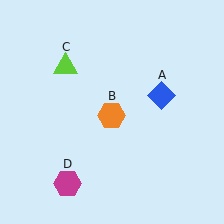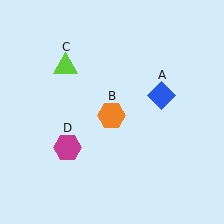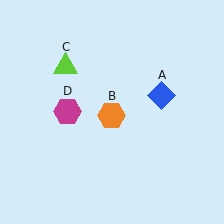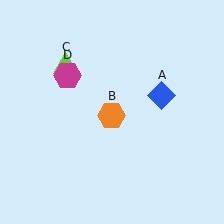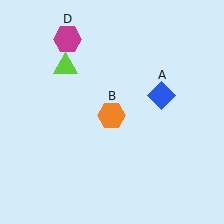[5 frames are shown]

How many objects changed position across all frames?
1 object changed position: magenta hexagon (object D).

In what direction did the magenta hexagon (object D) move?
The magenta hexagon (object D) moved up.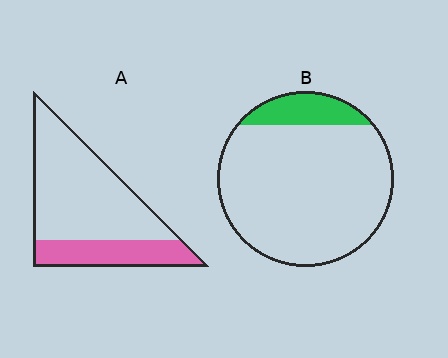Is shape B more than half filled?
No.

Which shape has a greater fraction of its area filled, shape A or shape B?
Shape A.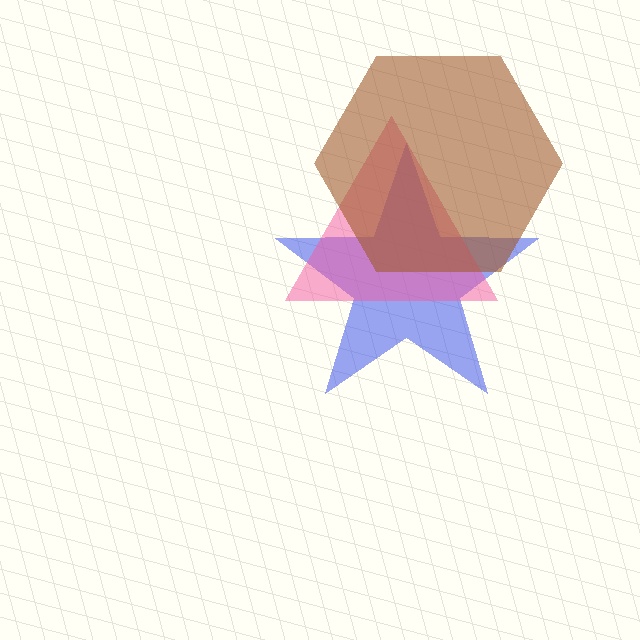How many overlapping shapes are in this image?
There are 3 overlapping shapes in the image.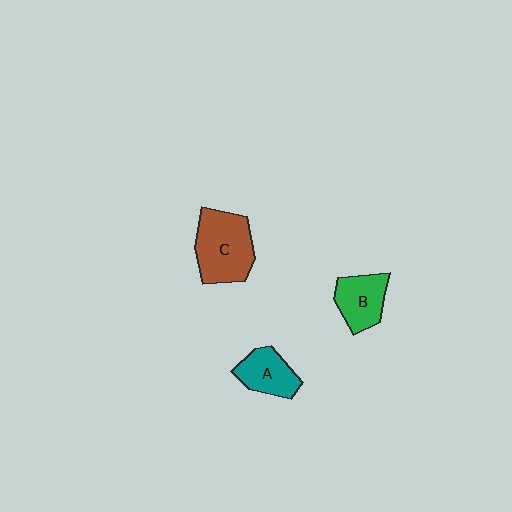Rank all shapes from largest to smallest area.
From largest to smallest: C (brown), B (green), A (teal).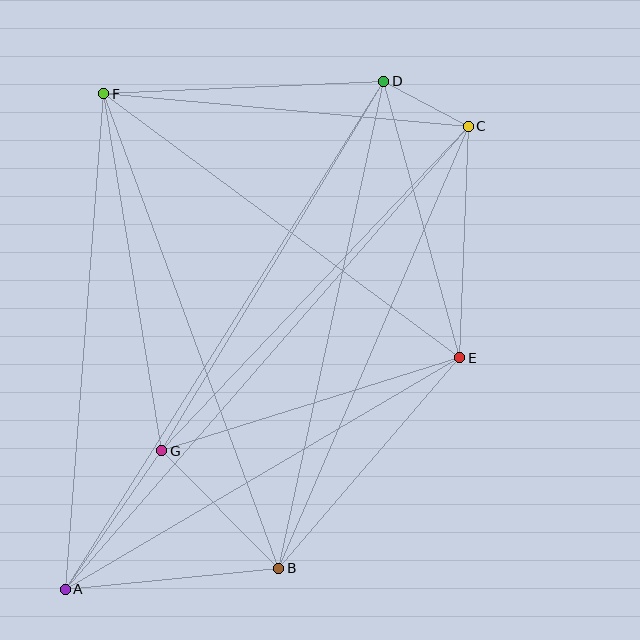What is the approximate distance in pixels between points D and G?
The distance between D and G is approximately 431 pixels.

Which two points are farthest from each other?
Points A and C are farthest from each other.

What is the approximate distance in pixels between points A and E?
The distance between A and E is approximately 458 pixels.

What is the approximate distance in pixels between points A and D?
The distance between A and D is approximately 600 pixels.